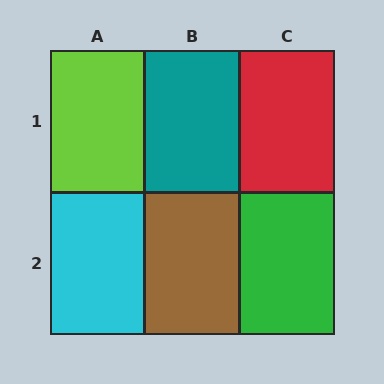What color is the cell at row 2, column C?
Green.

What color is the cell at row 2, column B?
Brown.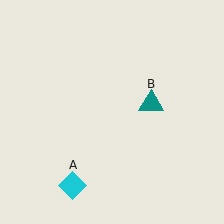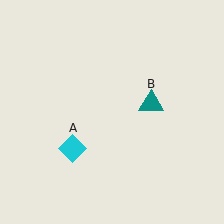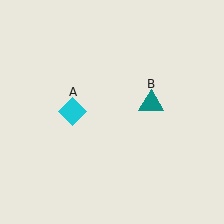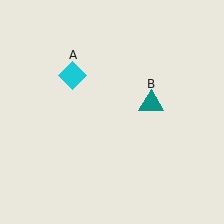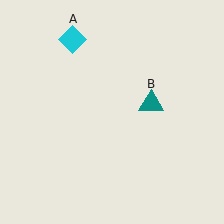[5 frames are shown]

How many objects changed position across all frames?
1 object changed position: cyan diamond (object A).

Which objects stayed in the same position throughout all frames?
Teal triangle (object B) remained stationary.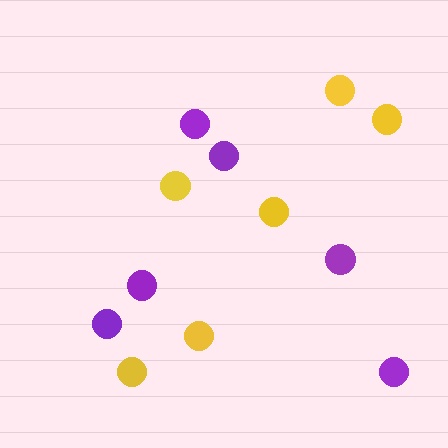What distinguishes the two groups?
There are 2 groups: one group of purple circles (6) and one group of yellow circles (6).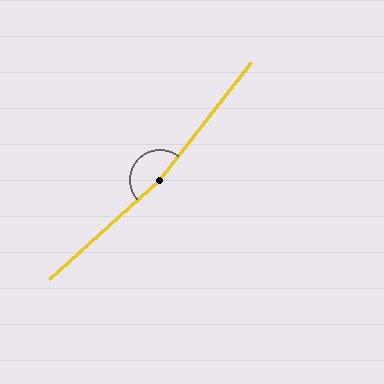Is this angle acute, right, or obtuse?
It is obtuse.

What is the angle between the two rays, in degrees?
Approximately 170 degrees.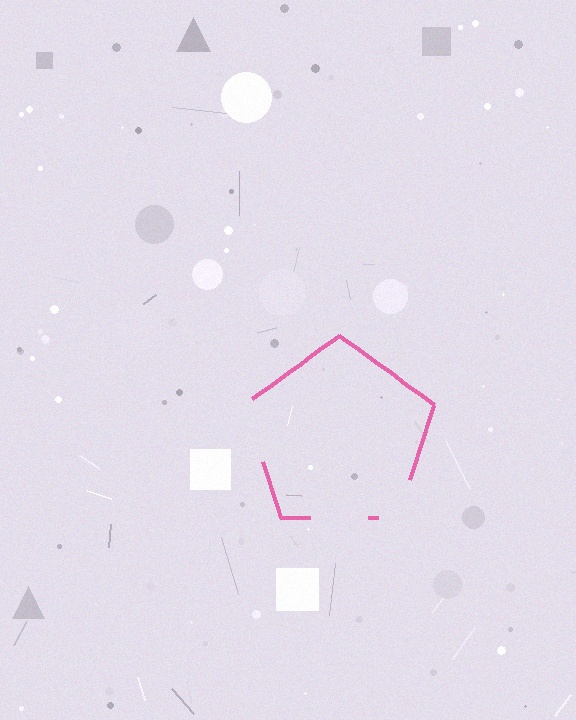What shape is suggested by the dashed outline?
The dashed outline suggests a pentagon.